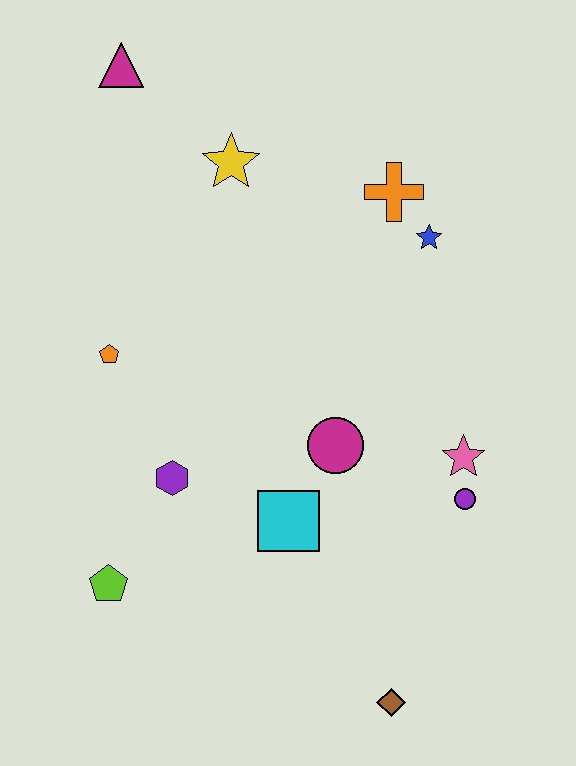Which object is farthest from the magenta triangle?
The brown diamond is farthest from the magenta triangle.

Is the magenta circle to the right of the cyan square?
Yes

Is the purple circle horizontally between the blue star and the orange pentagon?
No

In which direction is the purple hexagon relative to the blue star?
The purple hexagon is to the left of the blue star.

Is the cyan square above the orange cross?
No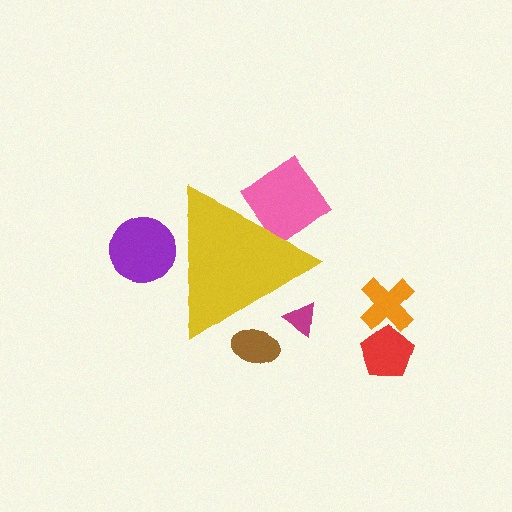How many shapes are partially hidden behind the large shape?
4 shapes are partially hidden.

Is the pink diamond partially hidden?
Yes, the pink diamond is partially hidden behind the yellow triangle.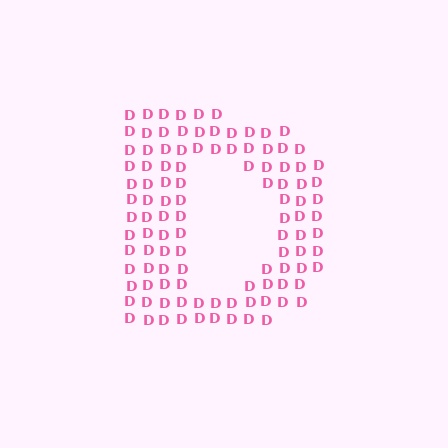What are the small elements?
The small elements are letter D's.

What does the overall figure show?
The overall figure shows the letter D.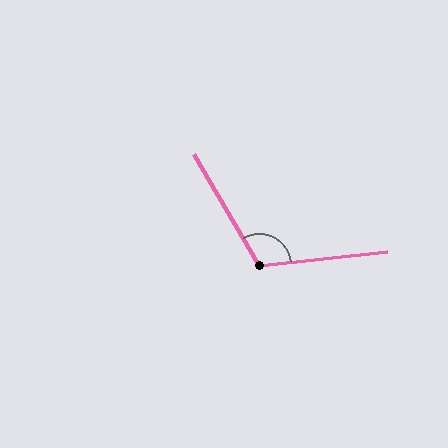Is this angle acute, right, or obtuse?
It is obtuse.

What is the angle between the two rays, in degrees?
Approximately 114 degrees.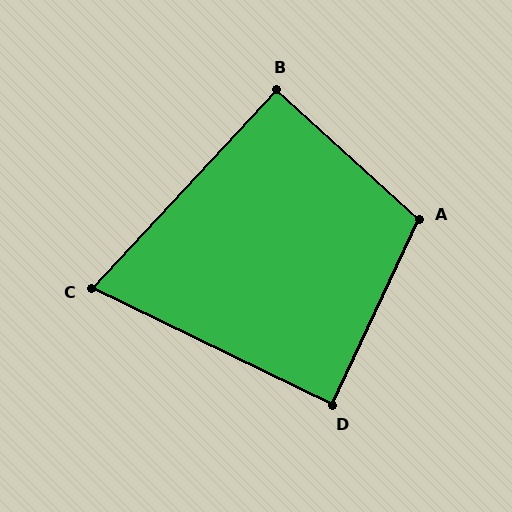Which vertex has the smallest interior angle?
C, at approximately 73 degrees.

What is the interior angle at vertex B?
Approximately 91 degrees (approximately right).